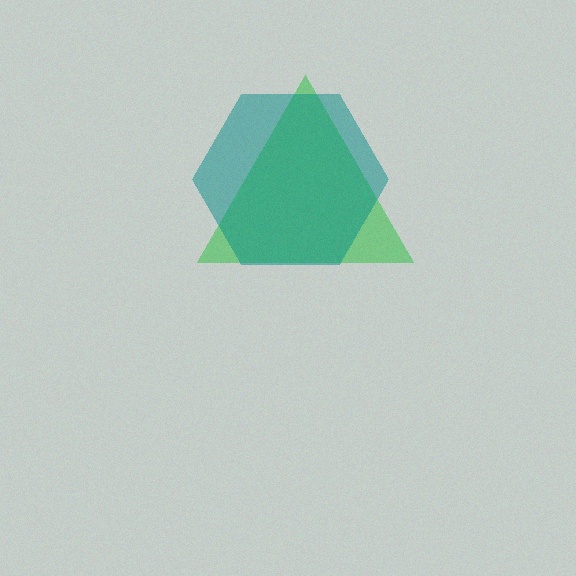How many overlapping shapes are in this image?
There are 2 overlapping shapes in the image.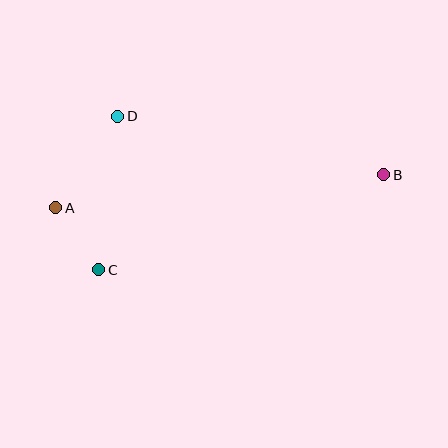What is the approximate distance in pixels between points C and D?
The distance between C and D is approximately 155 pixels.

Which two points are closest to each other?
Points A and C are closest to each other.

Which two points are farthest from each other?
Points A and B are farthest from each other.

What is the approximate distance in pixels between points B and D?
The distance between B and D is approximately 272 pixels.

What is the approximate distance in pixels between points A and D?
The distance between A and D is approximately 110 pixels.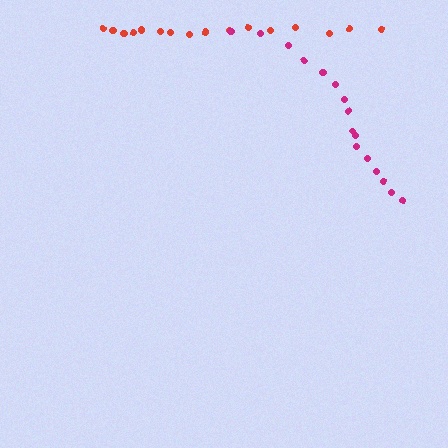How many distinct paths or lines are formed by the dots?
There are 2 distinct paths.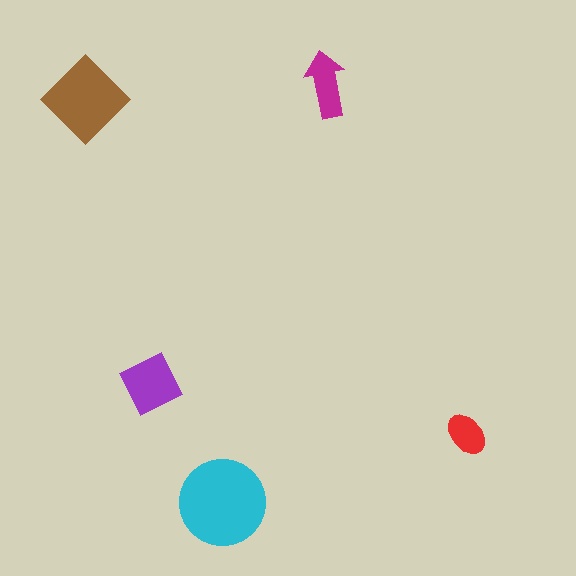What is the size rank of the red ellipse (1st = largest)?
5th.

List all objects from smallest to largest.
The red ellipse, the magenta arrow, the purple square, the brown diamond, the cyan circle.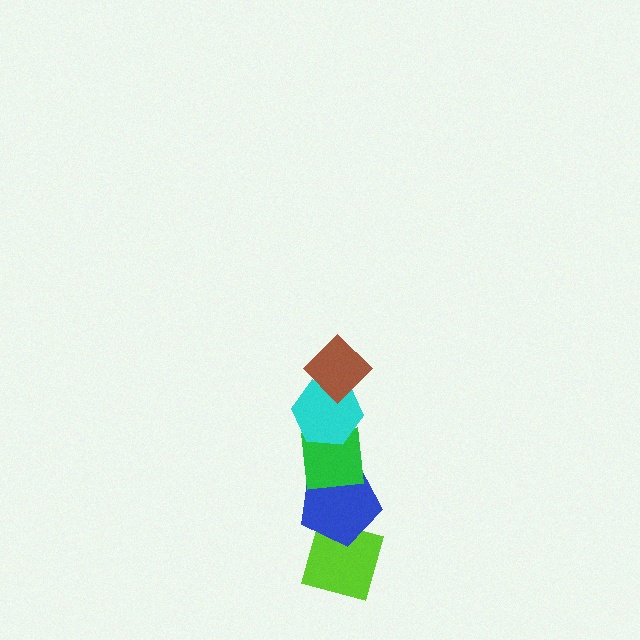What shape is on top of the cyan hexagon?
The brown diamond is on top of the cyan hexagon.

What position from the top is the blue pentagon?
The blue pentagon is 4th from the top.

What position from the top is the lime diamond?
The lime diamond is 5th from the top.